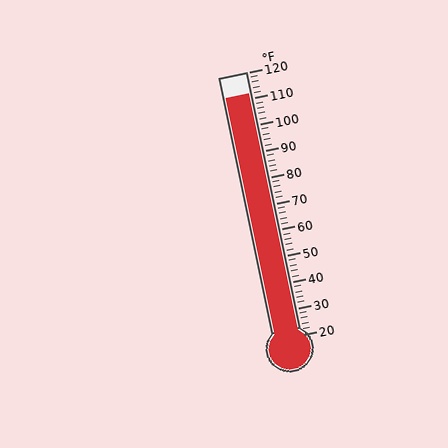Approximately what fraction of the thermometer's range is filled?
The thermometer is filled to approximately 90% of its range.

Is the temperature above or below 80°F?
The temperature is above 80°F.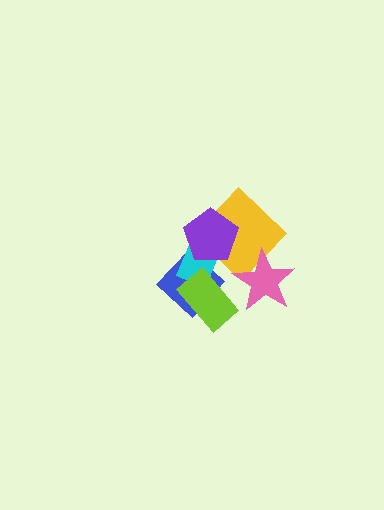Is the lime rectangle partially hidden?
No, no other shape covers it.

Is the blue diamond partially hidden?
Yes, it is partially covered by another shape.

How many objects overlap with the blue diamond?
4 objects overlap with the blue diamond.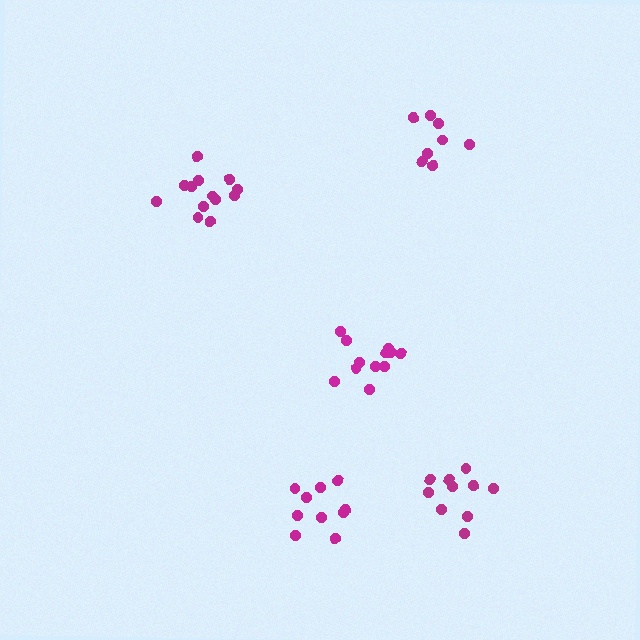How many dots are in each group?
Group 1: 10 dots, Group 2: 13 dots, Group 3: 12 dots, Group 4: 8 dots, Group 5: 11 dots (54 total).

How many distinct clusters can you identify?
There are 5 distinct clusters.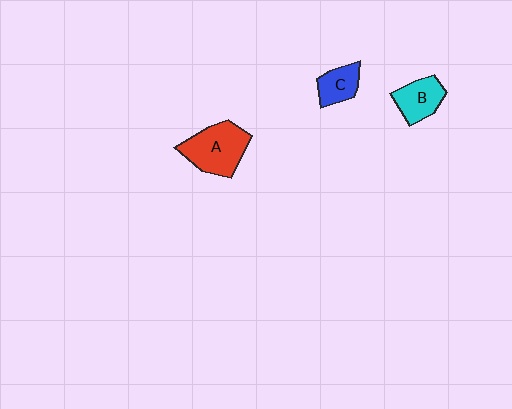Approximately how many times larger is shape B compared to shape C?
Approximately 1.2 times.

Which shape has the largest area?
Shape A (red).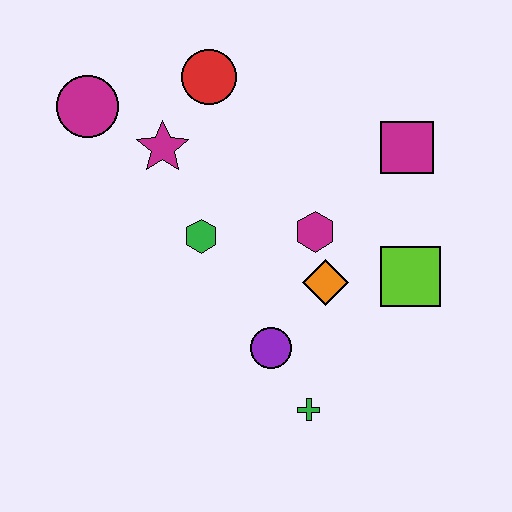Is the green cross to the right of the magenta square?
No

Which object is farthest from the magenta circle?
The green cross is farthest from the magenta circle.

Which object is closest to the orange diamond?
The magenta hexagon is closest to the orange diamond.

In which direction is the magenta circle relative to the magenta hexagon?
The magenta circle is to the left of the magenta hexagon.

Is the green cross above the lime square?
No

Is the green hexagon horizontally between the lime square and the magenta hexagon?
No